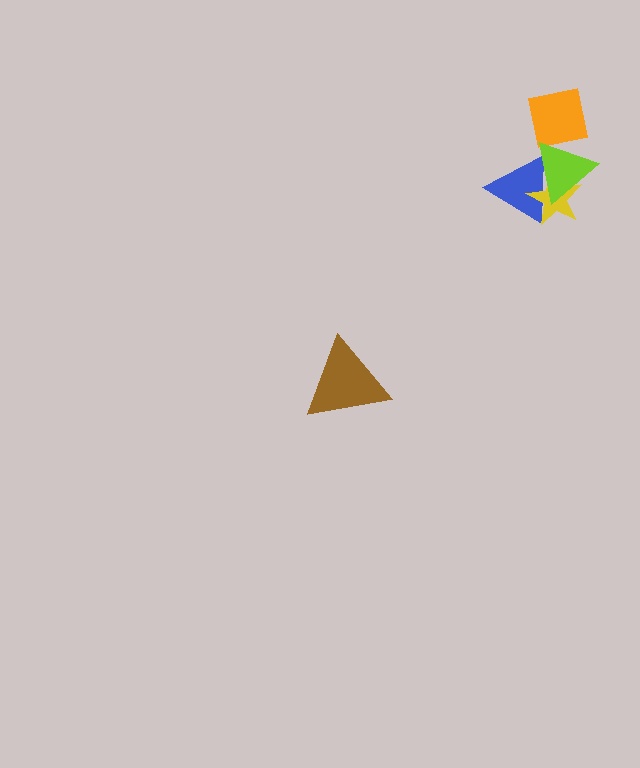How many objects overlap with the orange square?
1 object overlaps with the orange square.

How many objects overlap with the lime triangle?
3 objects overlap with the lime triangle.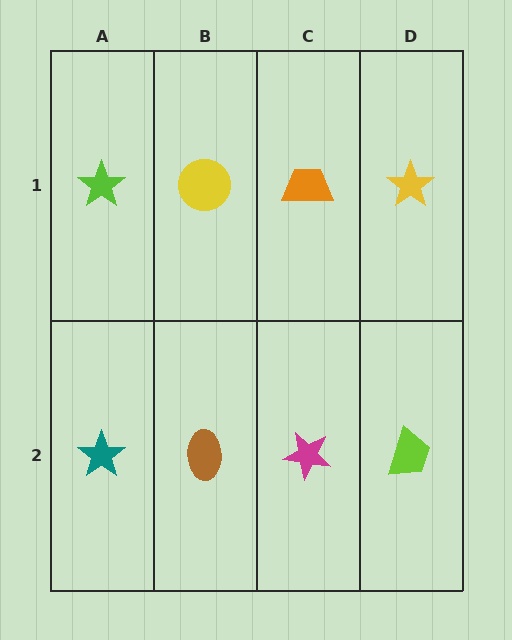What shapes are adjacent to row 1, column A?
A teal star (row 2, column A), a yellow circle (row 1, column B).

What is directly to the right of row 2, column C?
A lime trapezoid.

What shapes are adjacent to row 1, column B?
A brown ellipse (row 2, column B), a lime star (row 1, column A), an orange trapezoid (row 1, column C).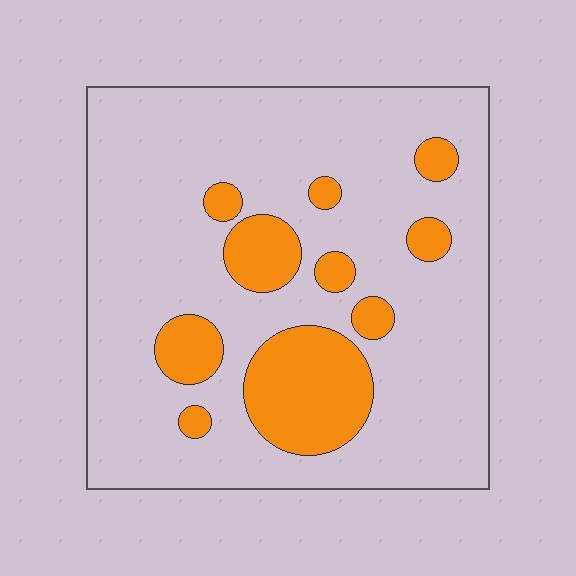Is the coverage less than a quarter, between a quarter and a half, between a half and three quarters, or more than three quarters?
Less than a quarter.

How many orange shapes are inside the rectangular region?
10.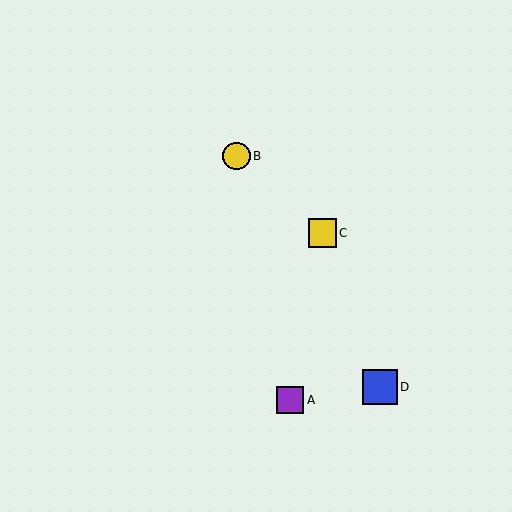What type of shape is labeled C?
Shape C is a yellow square.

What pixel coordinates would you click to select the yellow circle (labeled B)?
Click at (237, 156) to select the yellow circle B.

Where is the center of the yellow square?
The center of the yellow square is at (322, 233).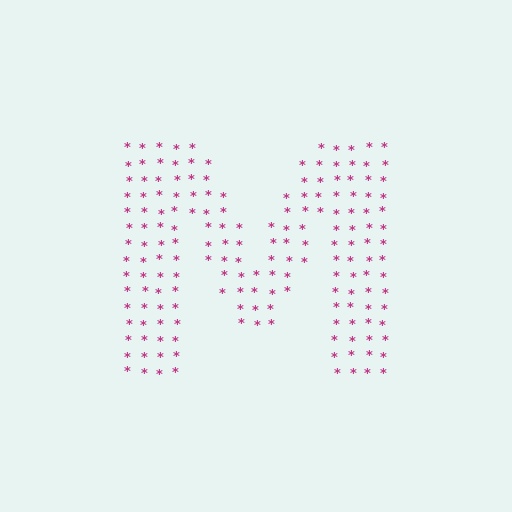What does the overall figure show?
The overall figure shows the letter M.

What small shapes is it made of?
It is made of small asterisks.